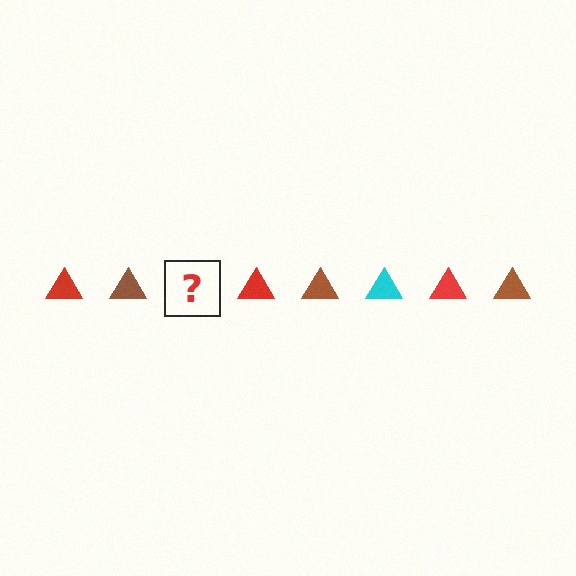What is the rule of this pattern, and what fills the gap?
The rule is that the pattern cycles through red, brown, cyan triangles. The gap should be filled with a cyan triangle.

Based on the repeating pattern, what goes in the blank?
The blank should be a cyan triangle.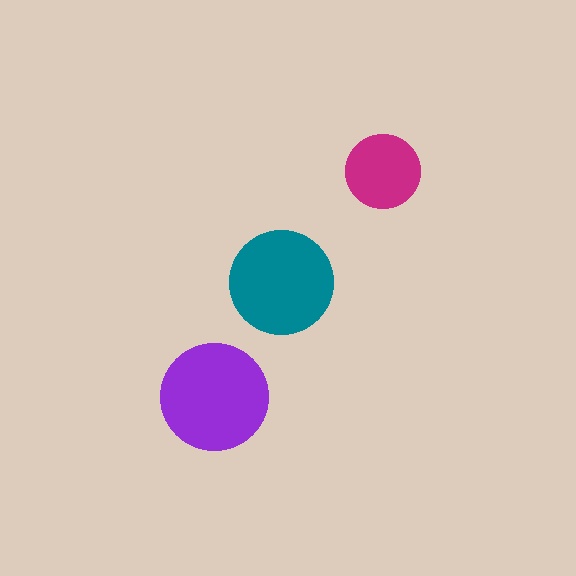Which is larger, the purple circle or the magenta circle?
The purple one.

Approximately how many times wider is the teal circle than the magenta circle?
About 1.5 times wider.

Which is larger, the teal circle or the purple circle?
The purple one.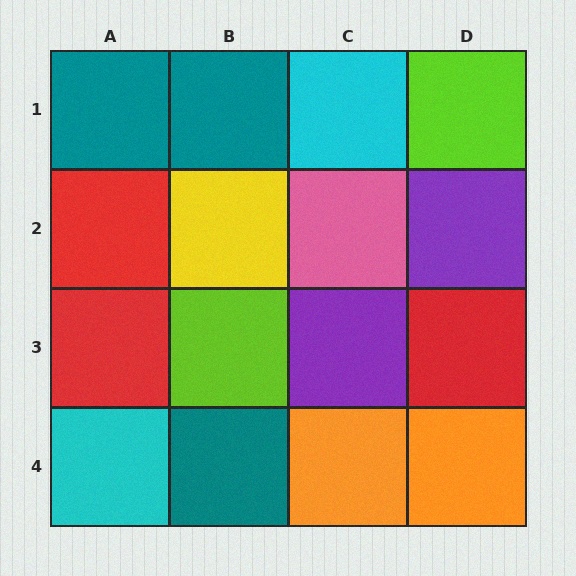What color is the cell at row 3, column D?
Red.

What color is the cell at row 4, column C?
Orange.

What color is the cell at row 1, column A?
Teal.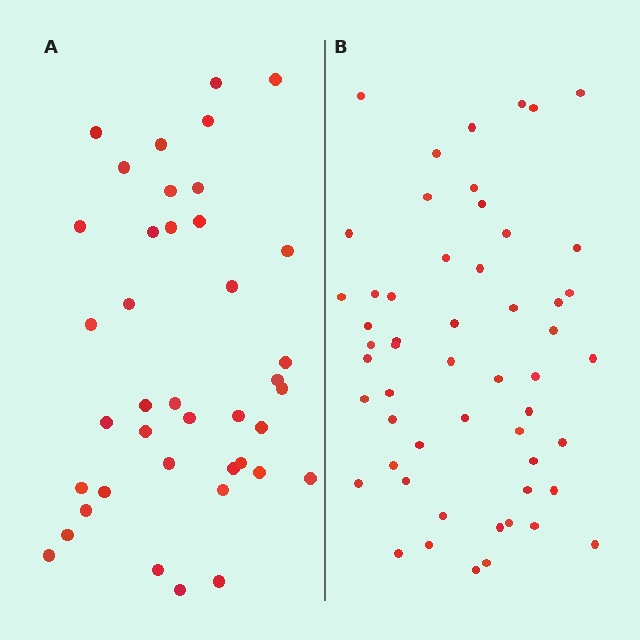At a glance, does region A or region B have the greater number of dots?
Region B (the right region) has more dots.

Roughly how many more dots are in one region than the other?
Region B has approximately 15 more dots than region A.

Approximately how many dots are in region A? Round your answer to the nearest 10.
About 40 dots.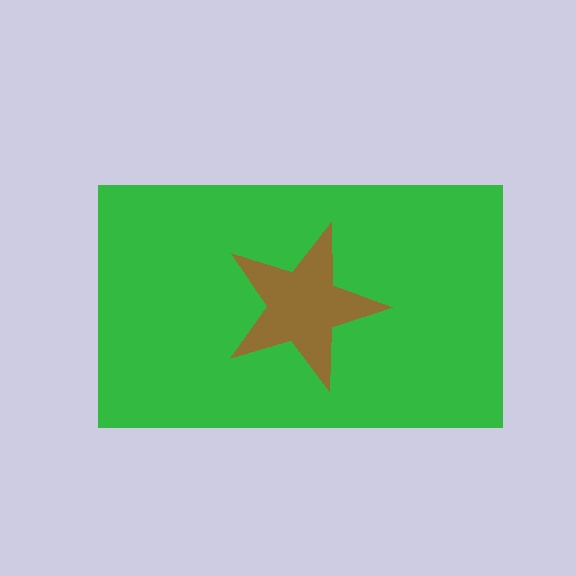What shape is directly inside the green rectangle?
The brown star.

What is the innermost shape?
The brown star.